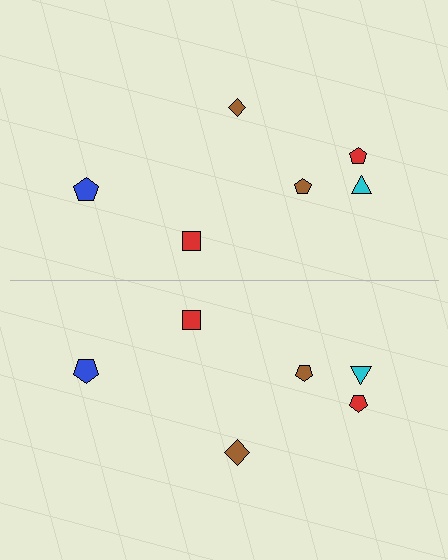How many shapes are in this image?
There are 12 shapes in this image.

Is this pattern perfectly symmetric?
No, the pattern is not perfectly symmetric. The brown diamond on the bottom side has a different size than its mirror counterpart.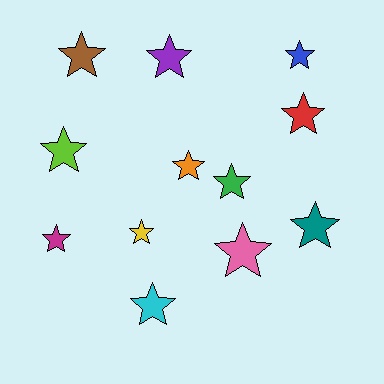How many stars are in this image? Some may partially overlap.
There are 12 stars.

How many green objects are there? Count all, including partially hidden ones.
There is 1 green object.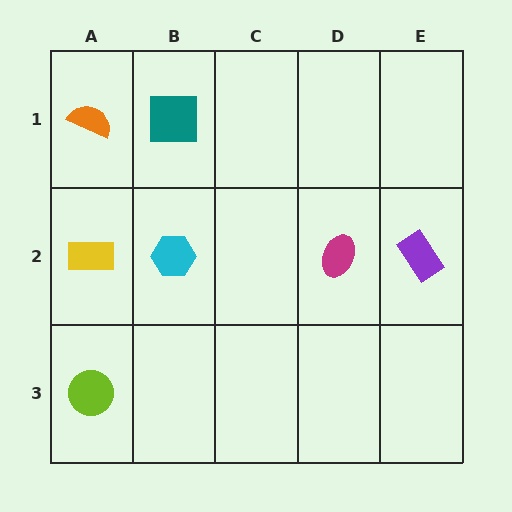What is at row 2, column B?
A cyan hexagon.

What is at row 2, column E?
A purple rectangle.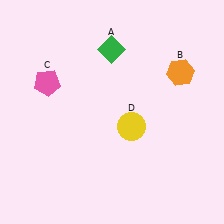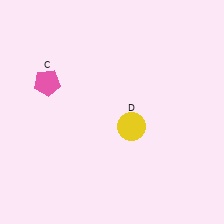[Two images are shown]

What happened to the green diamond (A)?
The green diamond (A) was removed in Image 2. It was in the top-left area of Image 1.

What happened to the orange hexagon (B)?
The orange hexagon (B) was removed in Image 2. It was in the top-right area of Image 1.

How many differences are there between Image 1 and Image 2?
There are 2 differences between the two images.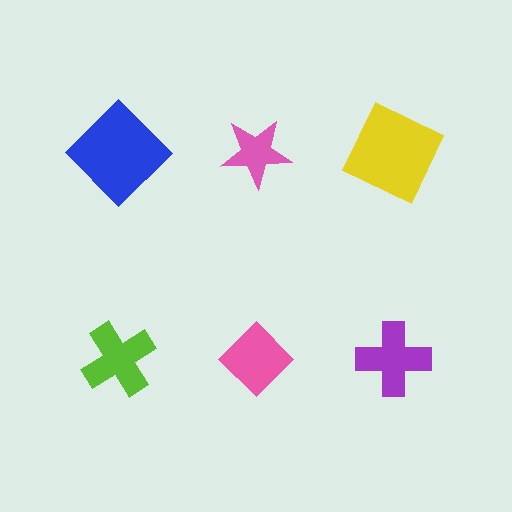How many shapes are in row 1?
3 shapes.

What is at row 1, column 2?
A pink star.